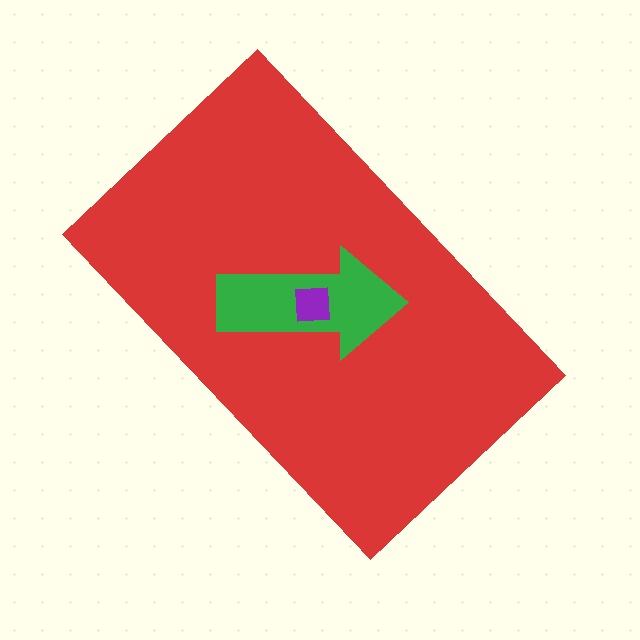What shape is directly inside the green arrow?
The purple square.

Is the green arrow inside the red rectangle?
Yes.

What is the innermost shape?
The purple square.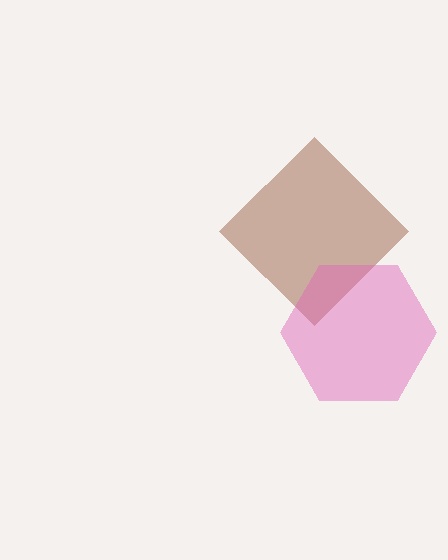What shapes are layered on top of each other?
The layered shapes are: a brown diamond, a pink hexagon.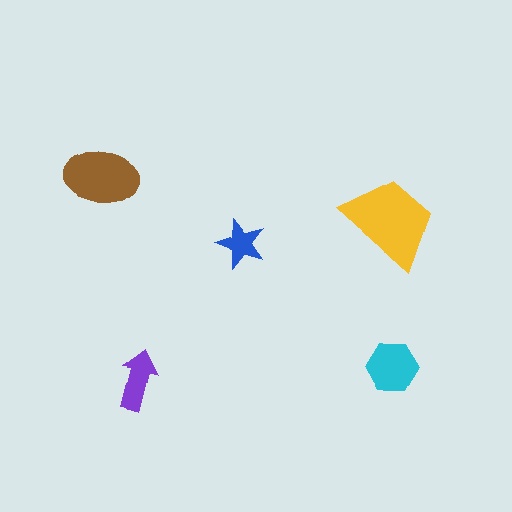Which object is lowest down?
The purple arrow is bottommost.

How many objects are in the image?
There are 5 objects in the image.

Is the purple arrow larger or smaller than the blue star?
Larger.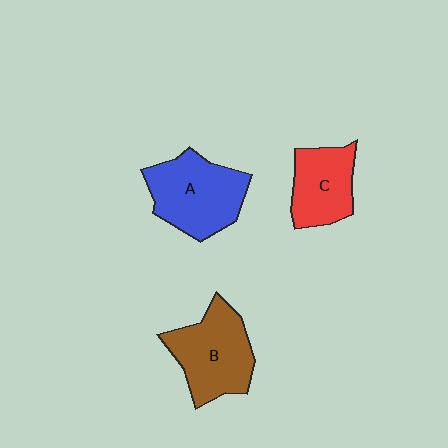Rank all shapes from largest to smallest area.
From largest to smallest: A (blue), B (brown), C (red).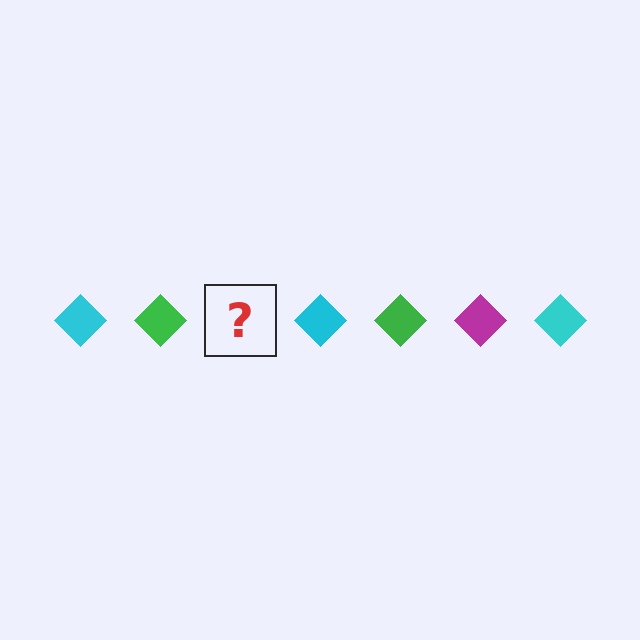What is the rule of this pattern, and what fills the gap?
The rule is that the pattern cycles through cyan, green, magenta diamonds. The gap should be filled with a magenta diamond.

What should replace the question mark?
The question mark should be replaced with a magenta diamond.